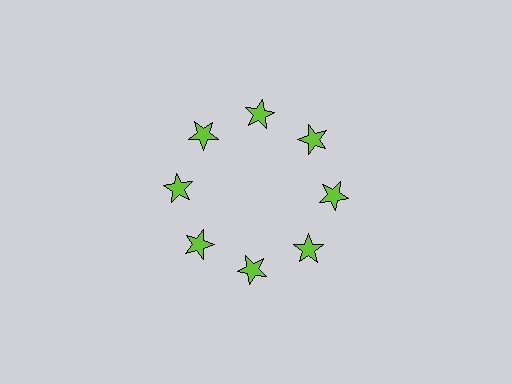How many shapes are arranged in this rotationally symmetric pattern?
There are 8 shapes, arranged in 8 groups of 1.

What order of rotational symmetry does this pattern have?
This pattern has 8-fold rotational symmetry.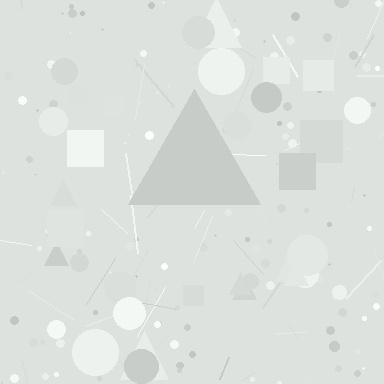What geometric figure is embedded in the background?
A triangle is embedded in the background.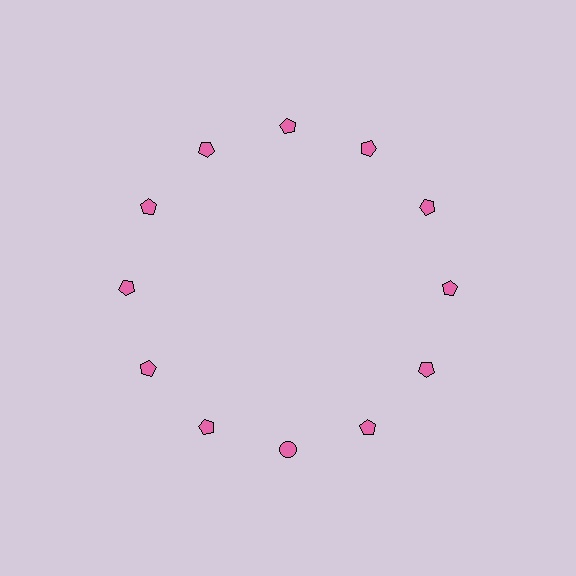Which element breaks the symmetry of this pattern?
The pink circle at roughly the 6 o'clock position breaks the symmetry. All other shapes are pink pentagons.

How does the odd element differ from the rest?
It has a different shape: circle instead of pentagon.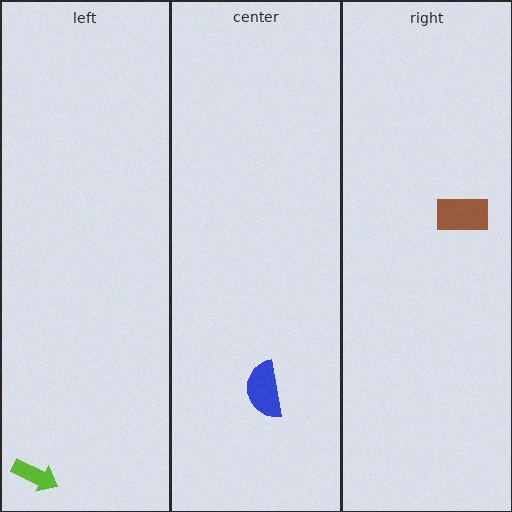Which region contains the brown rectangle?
The right region.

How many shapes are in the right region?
1.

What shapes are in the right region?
The brown rectangle.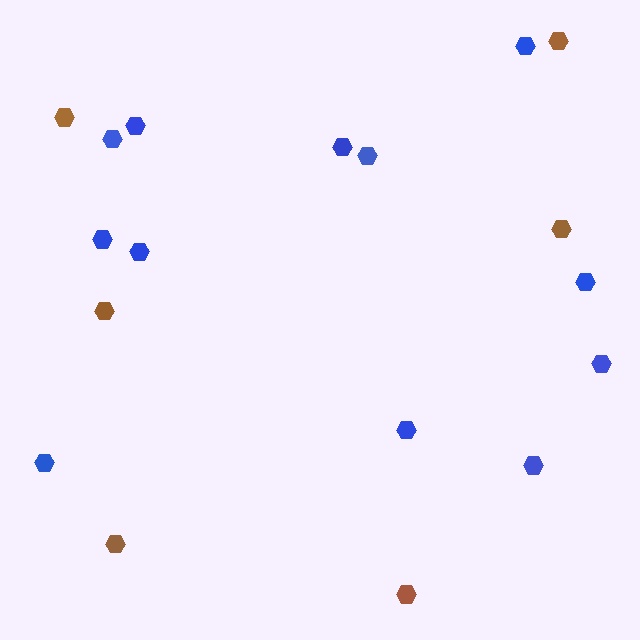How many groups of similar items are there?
There are 2 groups: one group of brown hexagons (6) and one group of blue hexagons (12).